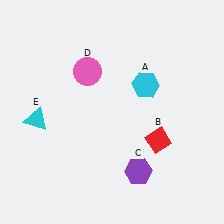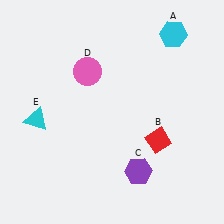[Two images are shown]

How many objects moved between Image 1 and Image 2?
1 object moved between the two images.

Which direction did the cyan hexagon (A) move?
The cyan hexagon (A) moved up.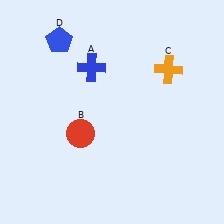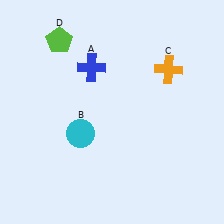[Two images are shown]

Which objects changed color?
B changed from red to cyan. D changed from blue to lime.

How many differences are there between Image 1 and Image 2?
There are 2 differences between the two images.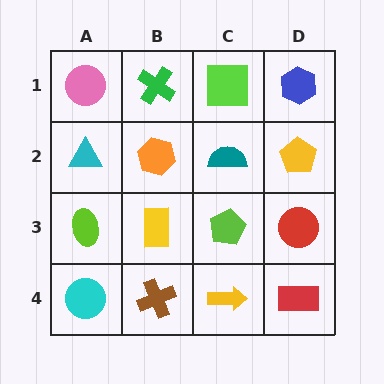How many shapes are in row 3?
4 shapes.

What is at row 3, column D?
A red circle.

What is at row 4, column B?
A brown cross.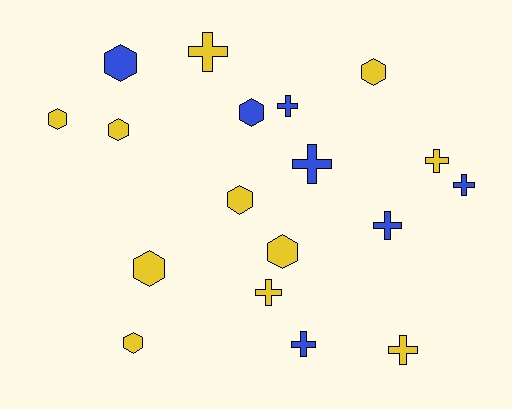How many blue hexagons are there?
There are 2 blue hexagons.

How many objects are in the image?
There are 18 objects.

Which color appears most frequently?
Yellow, with 11 objects.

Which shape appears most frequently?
Cross, with 9 objects.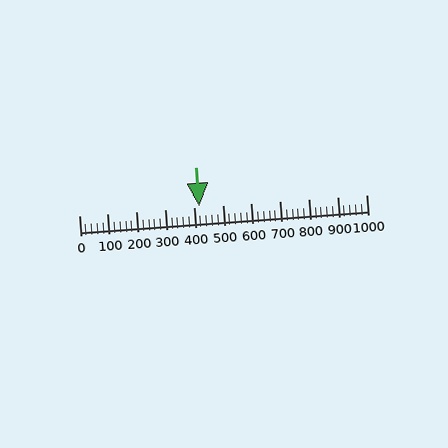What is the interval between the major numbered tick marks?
The major tick marks are spaced 100 units apart.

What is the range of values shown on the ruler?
The ruler shows values from 0 to 1000.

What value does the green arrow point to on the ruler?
The green arrow points to approximately 420.